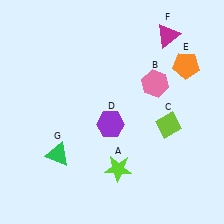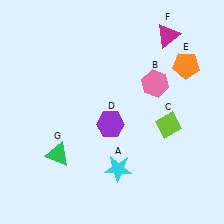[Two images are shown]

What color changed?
The star (A) changed from lime in Image 1 to cyan in Image 2.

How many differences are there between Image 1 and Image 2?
There is 1 difference between the two images.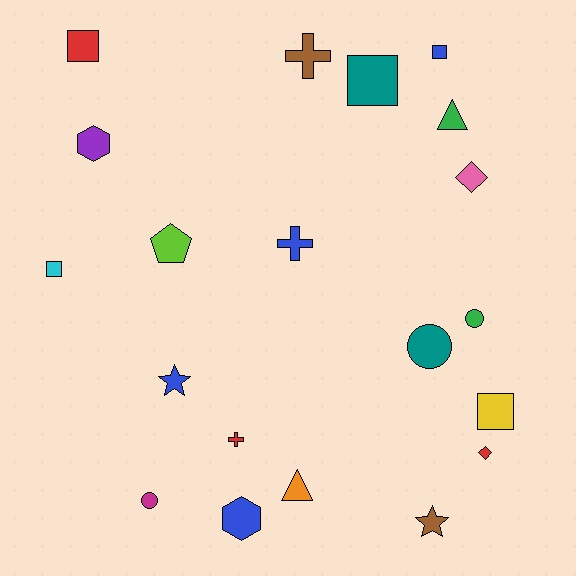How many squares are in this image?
There are 5 squares.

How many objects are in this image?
There are 20 objects.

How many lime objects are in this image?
There is 1 lime object.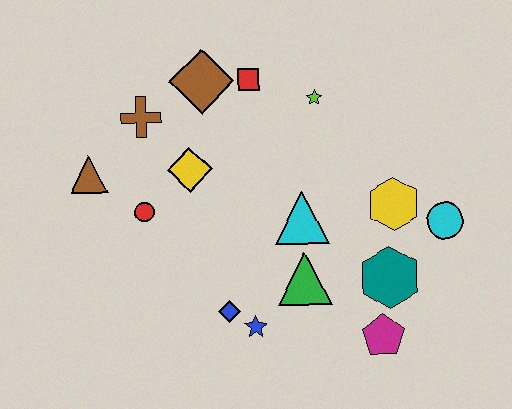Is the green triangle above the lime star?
No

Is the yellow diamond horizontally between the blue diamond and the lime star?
No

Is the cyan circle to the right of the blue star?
Yes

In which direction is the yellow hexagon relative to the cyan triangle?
The yellow hexagon is to the right of the cyan triangle.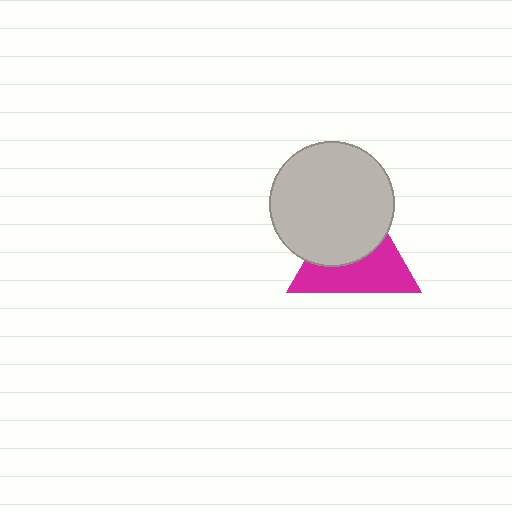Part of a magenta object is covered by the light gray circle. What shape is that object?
It is a triangle.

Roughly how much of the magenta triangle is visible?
About half of it is visible (roughly 51%).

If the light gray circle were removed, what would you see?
You would see the complete magenta triangle.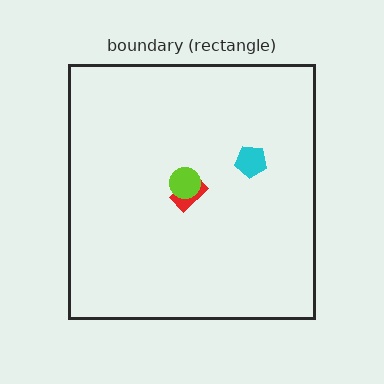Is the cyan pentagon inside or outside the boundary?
Inside.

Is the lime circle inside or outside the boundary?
Inside.